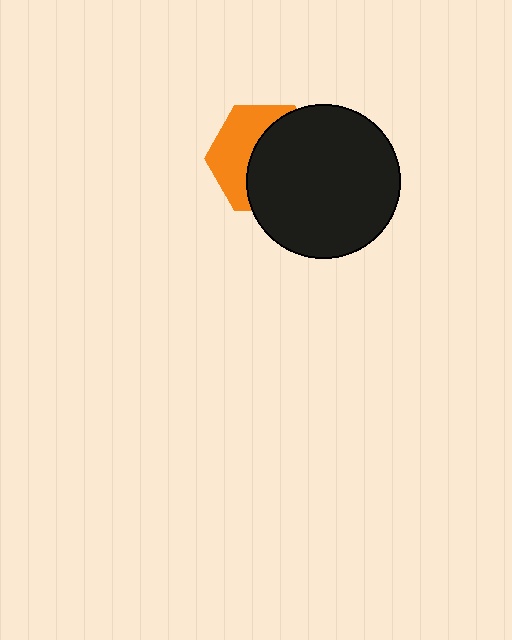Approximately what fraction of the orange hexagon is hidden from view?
Roughly 58% of the orange hexagon is hidden behind the black circle.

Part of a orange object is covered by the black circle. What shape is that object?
It is a hexagon.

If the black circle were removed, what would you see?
You would see the complete orange hexagon.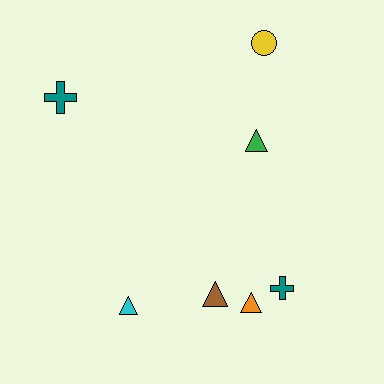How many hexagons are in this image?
There are no hexagons.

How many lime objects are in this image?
There are no lime objects.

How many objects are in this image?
There are 7 objects.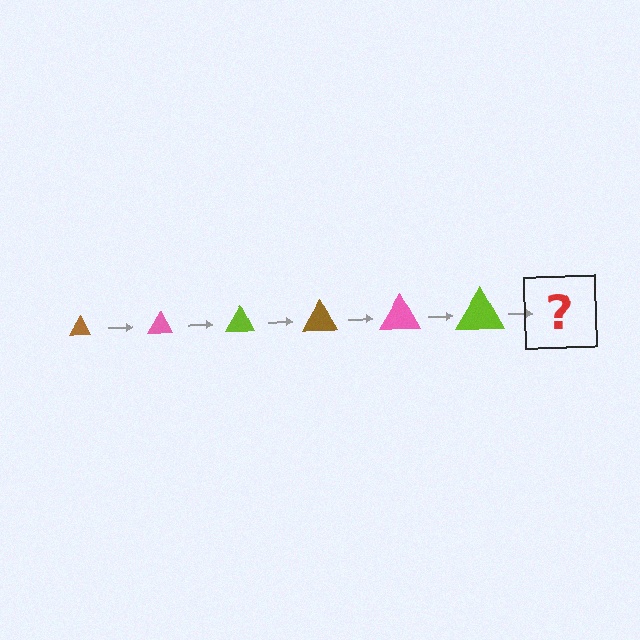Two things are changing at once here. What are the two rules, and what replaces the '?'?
The two rules are that the triangle grows larger each step and the color cycles through brown, pink, and lime. The '?' should be a brown triangle, larger than the previous one.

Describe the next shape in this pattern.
It should be a brown triangle, larger than the previous one.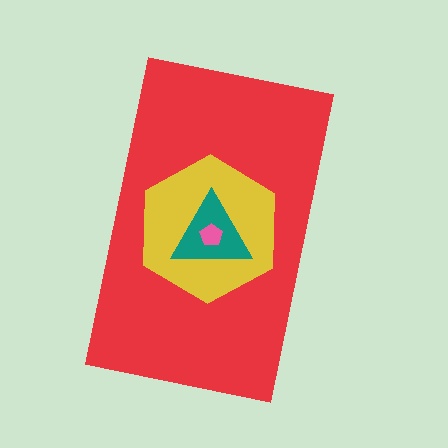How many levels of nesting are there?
4.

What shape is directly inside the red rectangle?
The yellow hexagon.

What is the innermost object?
The pink pentagon.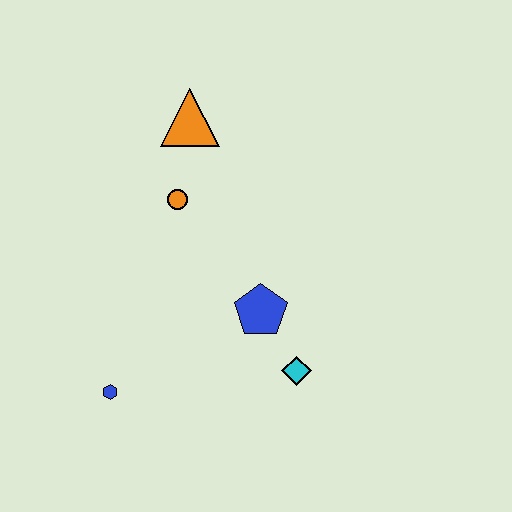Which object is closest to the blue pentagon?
The cyan diamond is closest to the blue pentagon.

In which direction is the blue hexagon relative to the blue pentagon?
The blue hexagon is to the left of the blue pentagon.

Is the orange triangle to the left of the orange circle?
No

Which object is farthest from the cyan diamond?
The orange triangle is farthest from the cyan diamond.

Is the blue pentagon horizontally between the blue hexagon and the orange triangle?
No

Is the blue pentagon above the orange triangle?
No